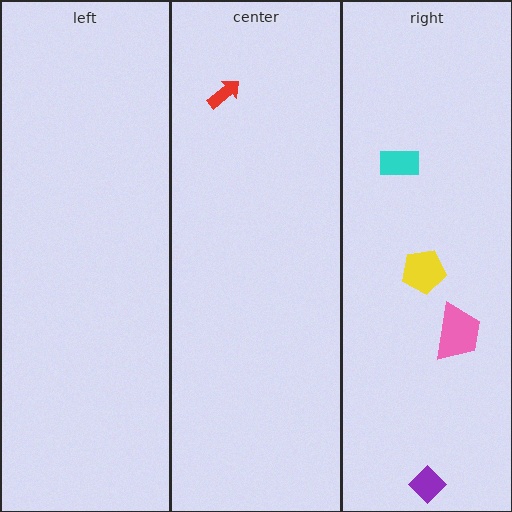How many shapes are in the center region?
1.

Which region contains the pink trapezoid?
The right region.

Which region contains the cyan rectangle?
The right region.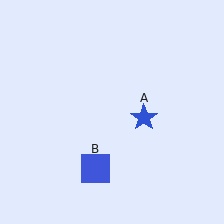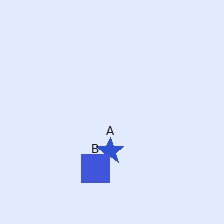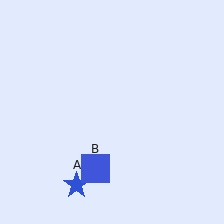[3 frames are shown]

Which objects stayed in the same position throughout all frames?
Blue square (object B) remained stationary.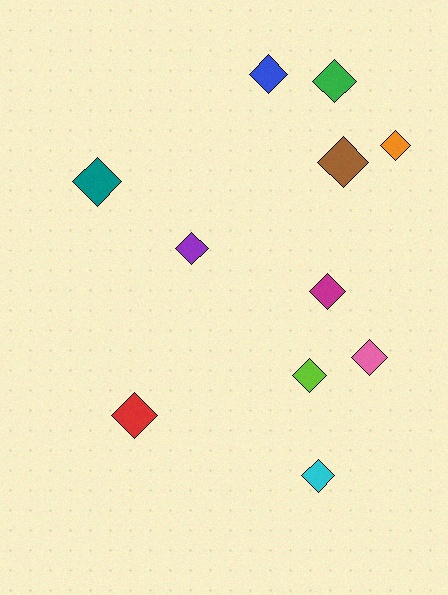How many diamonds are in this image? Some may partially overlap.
There are 11 diamonds.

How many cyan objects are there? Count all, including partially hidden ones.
There is 1 cyan object.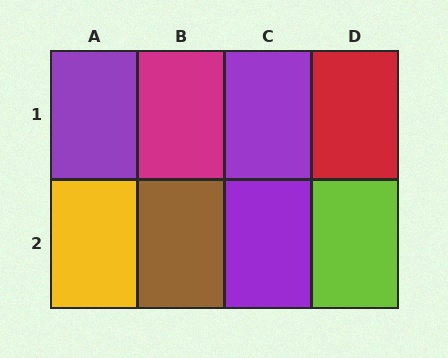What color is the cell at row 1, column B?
Magenta.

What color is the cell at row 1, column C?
Purple.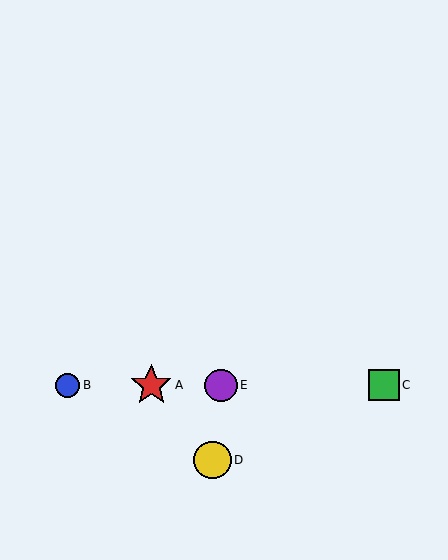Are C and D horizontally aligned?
No, C is at y≈385 and D is at y≈460.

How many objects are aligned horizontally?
4 objects (A, B, C, E) are aligned horizontally.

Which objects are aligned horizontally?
Objects A, B, C, E are aligned horizontally.